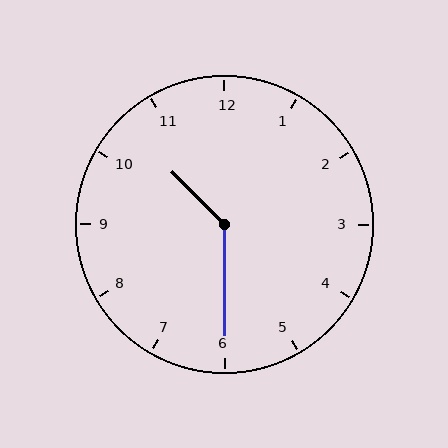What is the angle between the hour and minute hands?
Approximately 135 degrees.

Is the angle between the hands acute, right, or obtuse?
It is obtuse.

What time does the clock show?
10:30.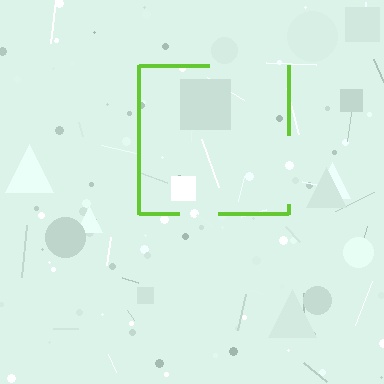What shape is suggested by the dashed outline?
The dashed outline suggests a square.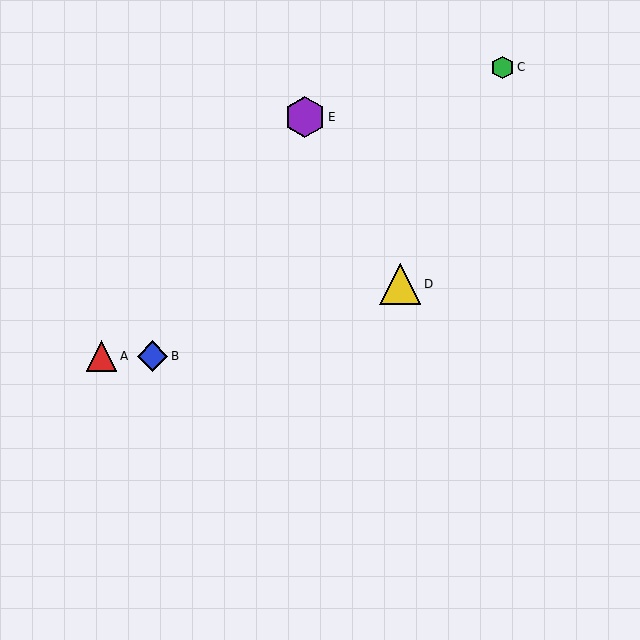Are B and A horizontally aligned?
Yes, both are at y≈356.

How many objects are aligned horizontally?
2 objects (A, B) are aligned horizontally.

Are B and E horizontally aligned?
No, B is at y≈356 and E is at y≈117.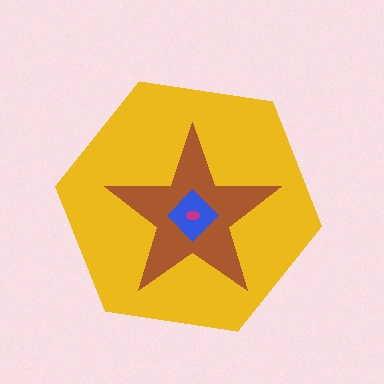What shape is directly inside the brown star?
The blue diamond.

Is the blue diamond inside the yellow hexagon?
Yes.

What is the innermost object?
The magenta ellipse.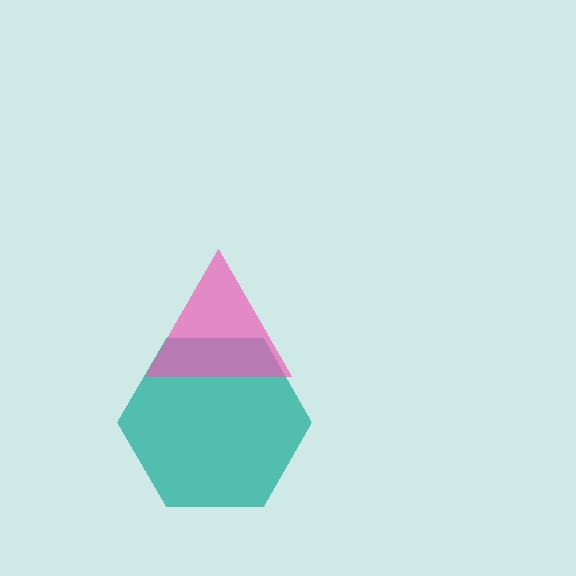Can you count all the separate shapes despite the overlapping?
Yes, there are 2 separate shapes.